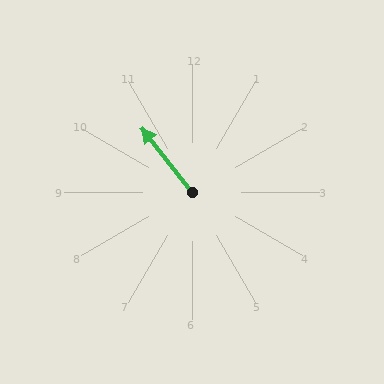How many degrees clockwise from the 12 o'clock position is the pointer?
Approximately 322 degrees.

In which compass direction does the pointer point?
Northwest.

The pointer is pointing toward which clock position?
Roughly 11 o'clock.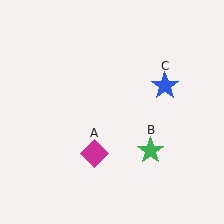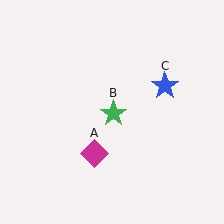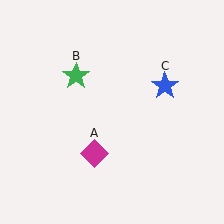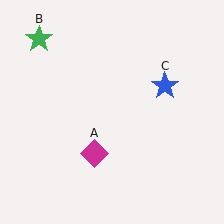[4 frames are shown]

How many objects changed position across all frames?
1 object changed position: green star (object B).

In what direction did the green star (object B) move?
The green star (object B) moved up and to the left.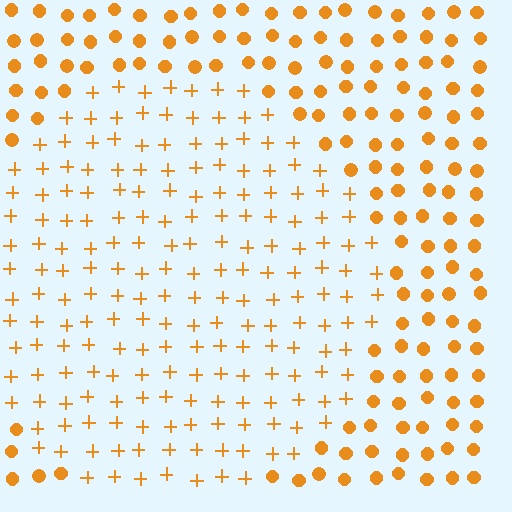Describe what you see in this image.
The image is filled with small orange elements arranged in a uniform grid. A circle-shaped region contains plus signs, while the surrounding area contains circles. The boundary is defined purely by the change in element shape.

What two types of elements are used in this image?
The image uses plus signs inside the circle region and circles outside it.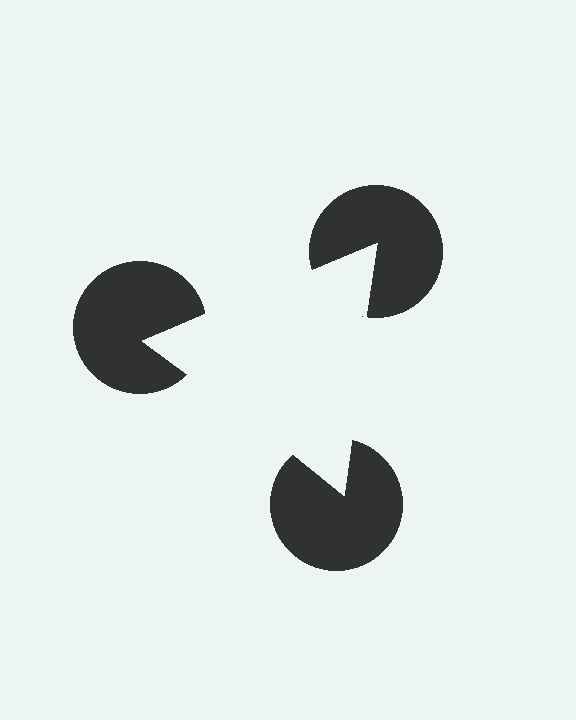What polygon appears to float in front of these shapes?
An illusory triangle — its edges are inferred from the aligned wedge cuts in the pac-man discs, not physically drawn.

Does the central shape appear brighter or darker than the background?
It typically appears slightly brighter than the background, even though no actual brightness change is drawn.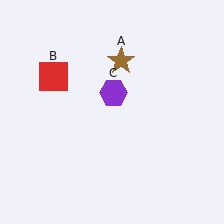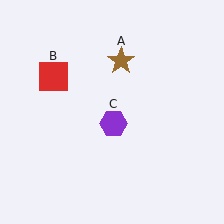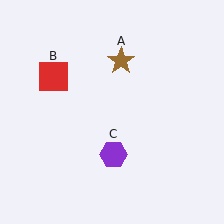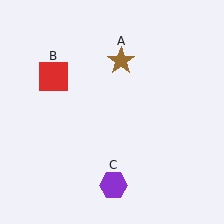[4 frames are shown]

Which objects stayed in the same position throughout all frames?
Brown star (object A) and red square (object B) remained stationary.